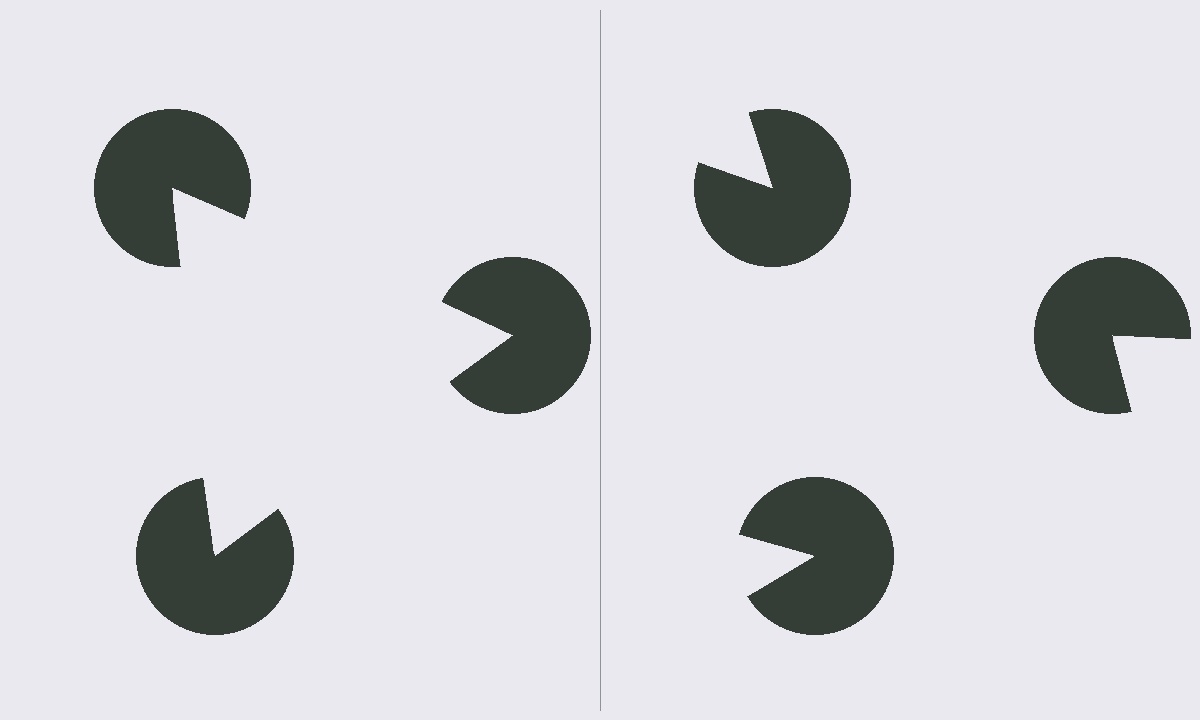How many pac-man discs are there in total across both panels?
6 — 3 on each side.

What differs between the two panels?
The pac-man discs are positioned identically on both sides; only the wedge orientations differ. On the left they align to a triangle; on the right they are misaligned.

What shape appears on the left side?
An illusory triangle.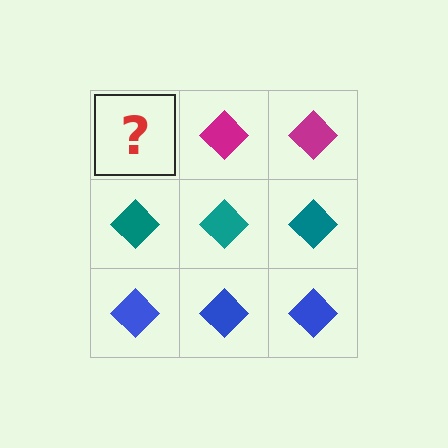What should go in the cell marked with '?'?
The missing cell should contain a magenta diamond.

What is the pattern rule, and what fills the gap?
The rule is that each row has a consistent color. The gap should be filled with a magenta diamond.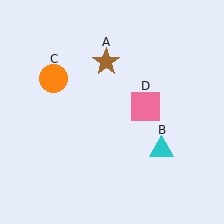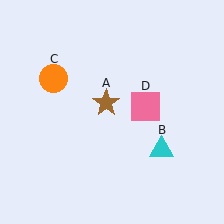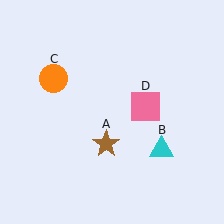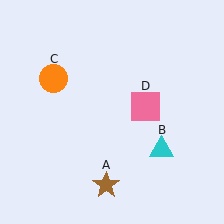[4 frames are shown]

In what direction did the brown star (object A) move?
The brown star (object A) moved down.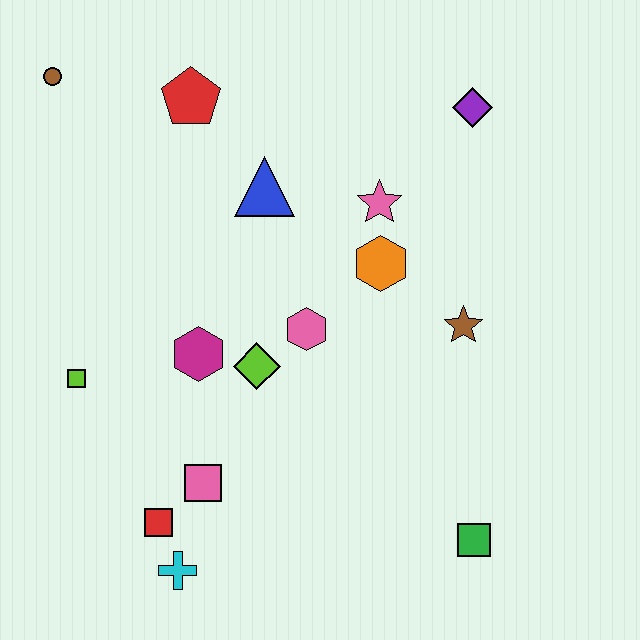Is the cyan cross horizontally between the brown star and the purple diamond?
No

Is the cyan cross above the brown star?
No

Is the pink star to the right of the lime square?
Yes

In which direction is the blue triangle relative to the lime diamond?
The blue triangle is above the lime diamond.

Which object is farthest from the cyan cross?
The purple diamond is farthest from the cyan cross.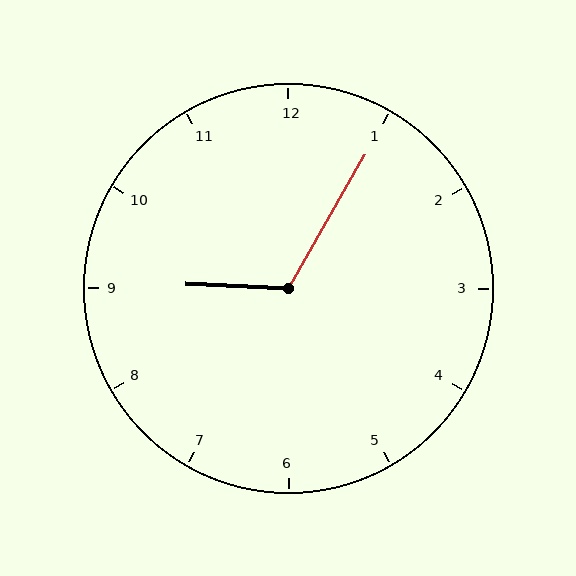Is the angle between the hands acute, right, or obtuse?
It is obtuse.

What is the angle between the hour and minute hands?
Approximately 118 degrees.